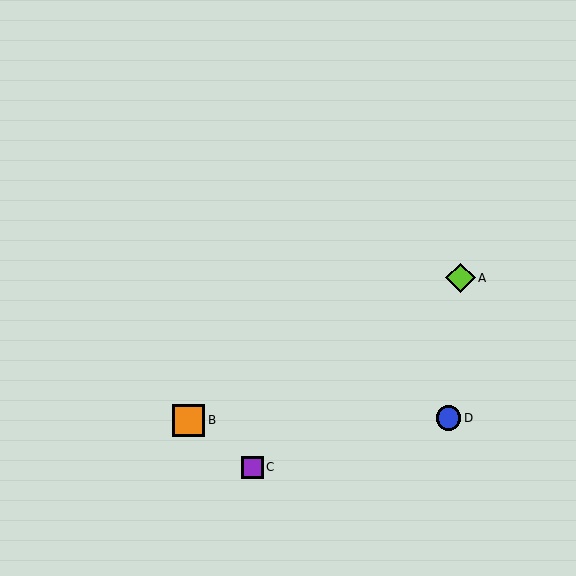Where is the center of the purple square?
The center of the purple square is at (252, 467).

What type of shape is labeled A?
Shape A is a lime diamond.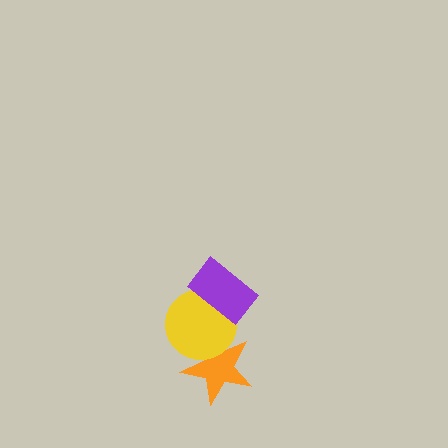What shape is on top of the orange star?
The yellow circle is on top of the orange star.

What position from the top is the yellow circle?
The yellow circle is 2nd from the top.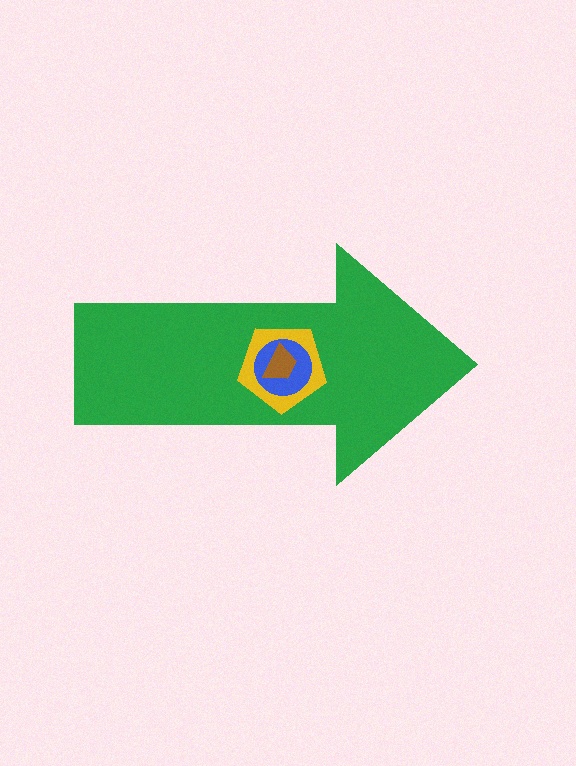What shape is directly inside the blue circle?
The brown trapezoid.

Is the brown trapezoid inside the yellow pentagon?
Yes.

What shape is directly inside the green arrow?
The yellow pentagon.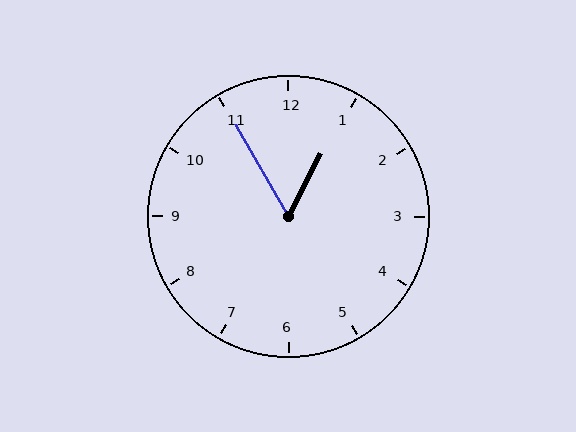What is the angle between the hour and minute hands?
Approximately 58 degrees.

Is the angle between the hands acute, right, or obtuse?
It is acute.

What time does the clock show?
12:55.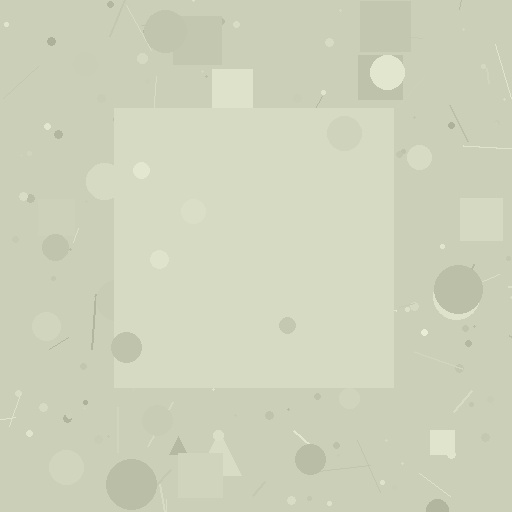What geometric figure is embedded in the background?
A square is embedded in the background.